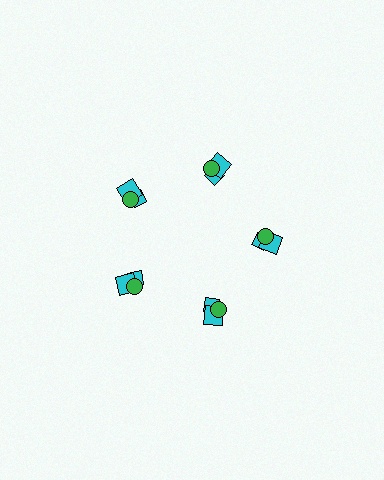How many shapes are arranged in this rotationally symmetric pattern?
There are 15 shapes, arranged in 5 groups of 3.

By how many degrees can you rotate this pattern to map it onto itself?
The pattern maps onto itself every 72 degrees of rotation.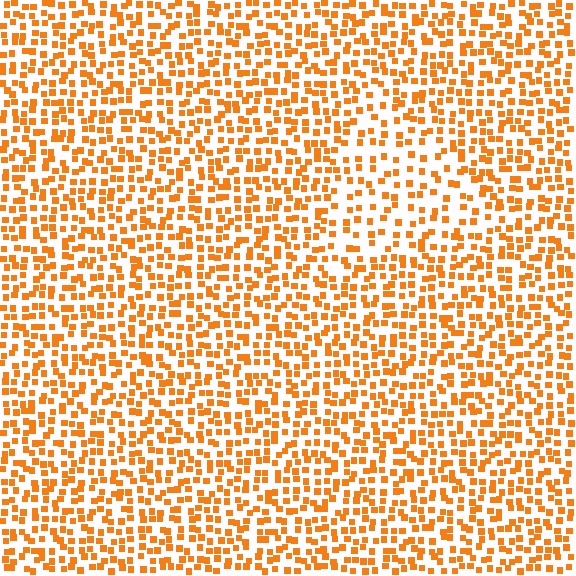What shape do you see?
I see a triangle.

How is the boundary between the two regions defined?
The boundary is defined by a change in element density (approximately 1.7x ratio). All elements are the same color, size, and shape.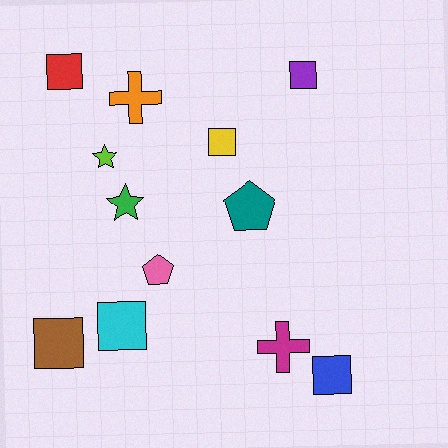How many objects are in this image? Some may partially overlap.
There are 12 objects.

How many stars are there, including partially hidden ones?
There are 2 stars.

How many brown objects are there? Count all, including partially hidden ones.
There is 1 brown object.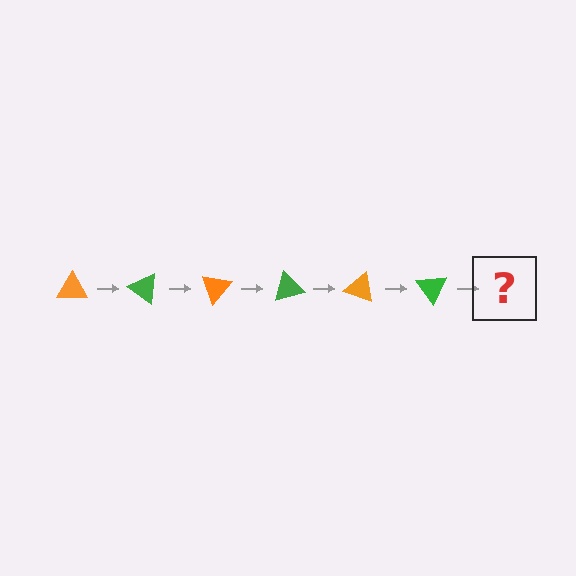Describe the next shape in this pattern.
It should be an orange triangle, rotated 210 degrees from the start.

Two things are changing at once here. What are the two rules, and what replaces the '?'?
The two rules are that it rotates 35 degrees each step and the color cycles through orange and green. The '?' should be an orange triangle, rotated 210 degrees from the start.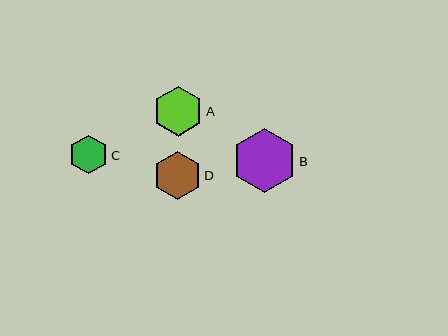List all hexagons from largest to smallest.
From largest to smallest: B, A, D, C.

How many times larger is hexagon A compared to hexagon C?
Hexagon A is approximately 1.3 times the size of hexagon C.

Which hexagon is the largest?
Hexagon B is the largest with a size of approximately 65 pixels.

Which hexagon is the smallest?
Hexagon C is the smallest with a size of approximately 38 pixels.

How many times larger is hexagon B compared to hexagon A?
Hexagon B is approximately 1.3 times the size of hexagon A.